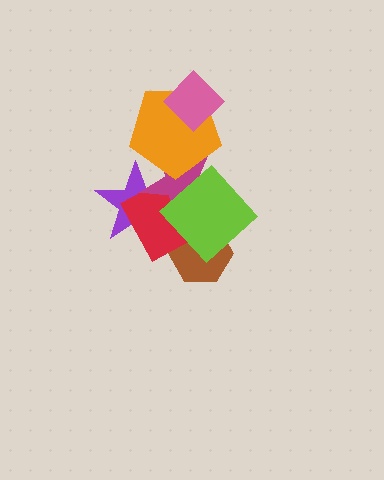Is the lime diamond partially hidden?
No, no other shape covers it.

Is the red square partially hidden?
Yes, it is partially covered by another shape.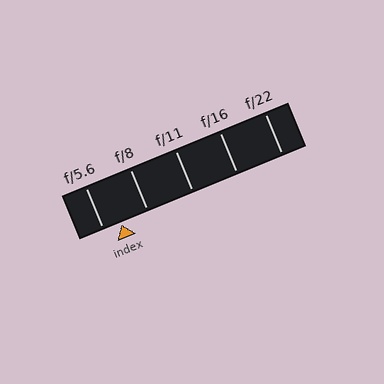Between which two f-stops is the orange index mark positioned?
The index mark is between f/5.6 and f/8.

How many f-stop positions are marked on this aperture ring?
There are 5 f-stop positions marked.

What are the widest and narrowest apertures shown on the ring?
The widest aperture shown is f/5.6 and the narrowest is f/22.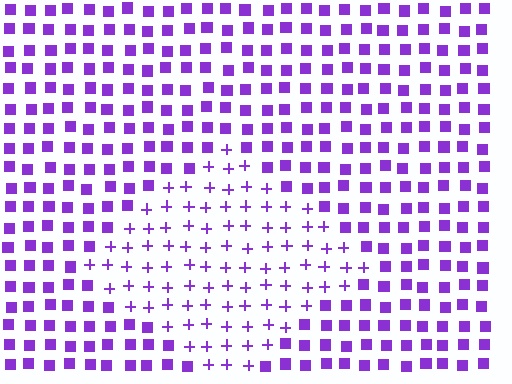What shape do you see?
I see a diamond.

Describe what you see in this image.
The image is filled with small purple elements arranged in a uniform grid. A diamond-shaped region contains plus signs, while the surrounding area contains squares. The boundary is defined purely by the change in element shape.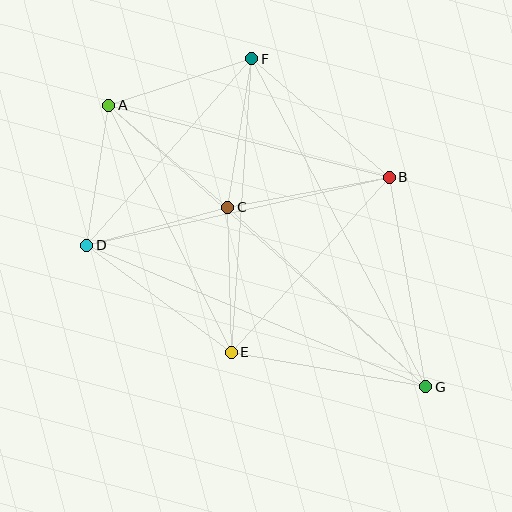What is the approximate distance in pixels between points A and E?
The distance between A and E is approximately 276 pixels.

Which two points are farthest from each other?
Points A and G are farthest from each other.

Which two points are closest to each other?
Points A and D are closest to each other.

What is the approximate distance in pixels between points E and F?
The distance between E and F is approximately 294 pixels.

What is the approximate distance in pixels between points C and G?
The distance between C and G is approximately 268 pixels.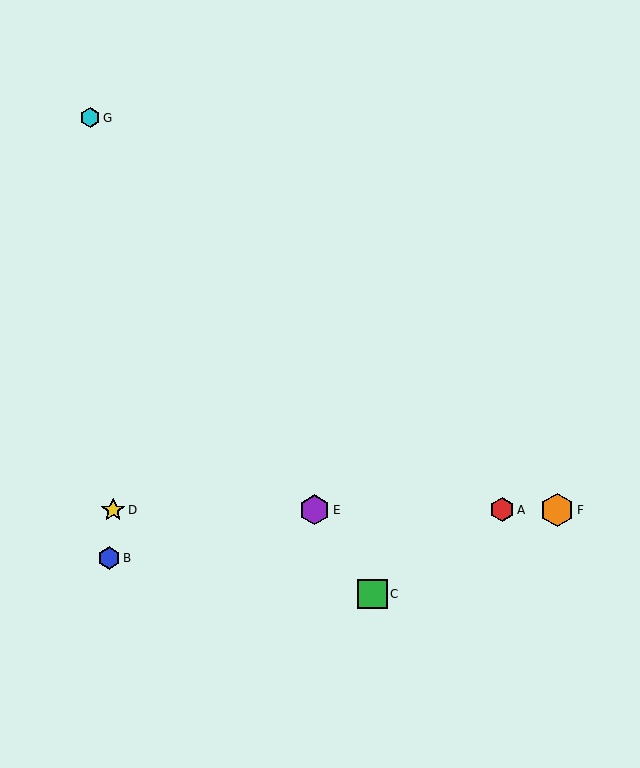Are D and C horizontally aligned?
No, D is at y≈510 and C is at y≈594.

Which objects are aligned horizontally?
Objects A, D, E, F are aligned horizontally.